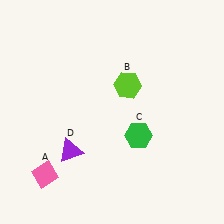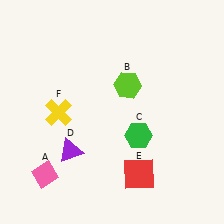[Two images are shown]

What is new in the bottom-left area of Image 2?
A yellow cross (F) was added in the bottom-left area of Image 2.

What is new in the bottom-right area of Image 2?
A red square (E) was added in the bottom-right area of Image 2.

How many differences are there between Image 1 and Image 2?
There are 2 differences between the two images.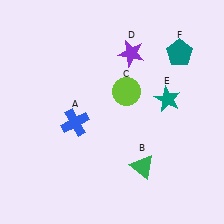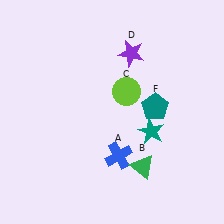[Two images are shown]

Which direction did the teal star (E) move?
The teal star (E) moved down.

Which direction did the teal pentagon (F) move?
The teal pentagon (F) moved down.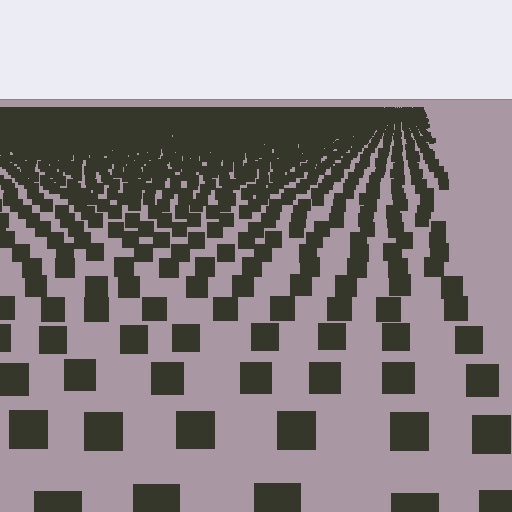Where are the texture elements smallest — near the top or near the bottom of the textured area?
Near the top.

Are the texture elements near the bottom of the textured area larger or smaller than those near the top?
Larger. Near the bottom, elements are closer to the viewer and appear at a bigger on-screen size.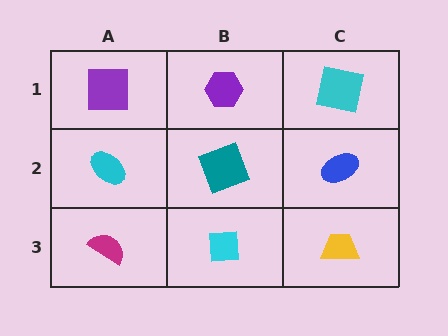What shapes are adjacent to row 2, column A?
A purple square (row 1, column A), a magenta semicircle (row 3, column A), a teal square (row 2, column B).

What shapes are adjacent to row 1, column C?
A blue ellipse (row 2, column C), a purple hexagon (row 1, column B).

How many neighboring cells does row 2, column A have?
3.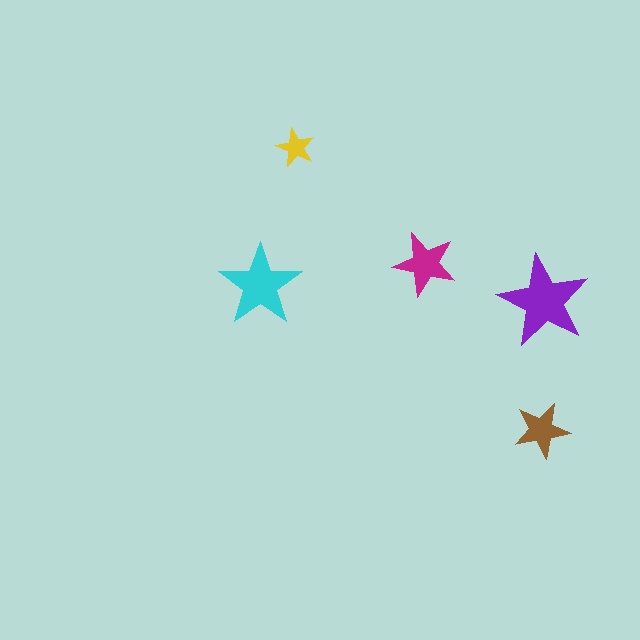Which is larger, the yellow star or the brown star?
The brown one.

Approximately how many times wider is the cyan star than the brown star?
About 1.5 times wider.